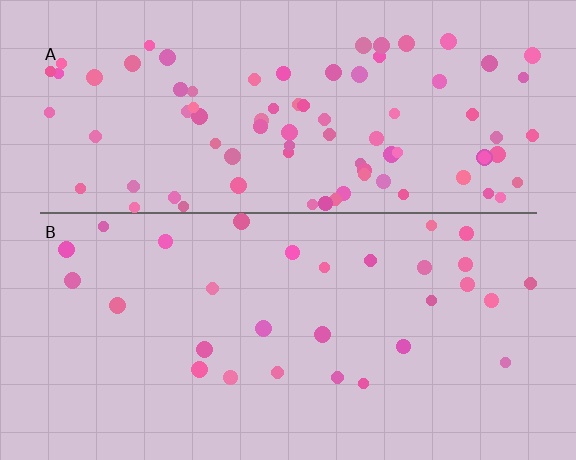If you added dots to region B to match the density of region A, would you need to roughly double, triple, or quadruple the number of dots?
Approximately triple.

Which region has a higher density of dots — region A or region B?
A (the top).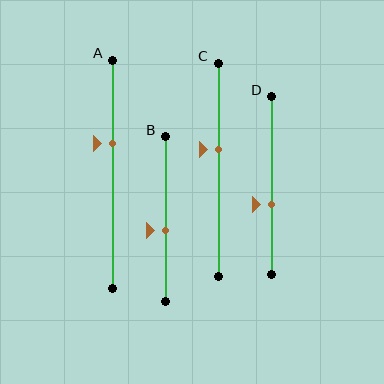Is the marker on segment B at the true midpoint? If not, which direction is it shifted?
No, the marker on segment B is shifted downward by about 7% of the segment length.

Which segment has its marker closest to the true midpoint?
Segment B has its marker closest to the true midpoint.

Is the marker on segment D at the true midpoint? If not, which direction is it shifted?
No, the marker on segment D is shifted downward by about 11% of the segment length.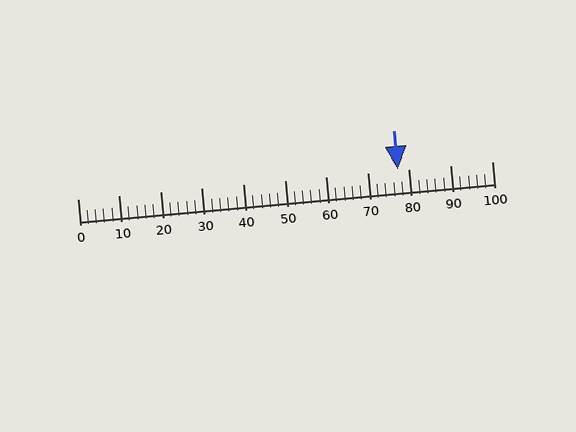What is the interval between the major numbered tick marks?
The major tick marks are spaced 10 units apart.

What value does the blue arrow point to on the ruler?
The blue arrow points to approximately 77.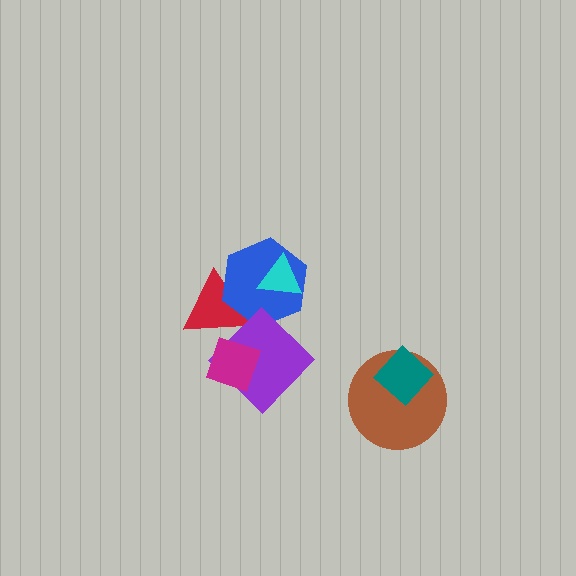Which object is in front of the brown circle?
The teal diamond is in front of the brown circle.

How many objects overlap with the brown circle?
1 object overlaps with the brown circle.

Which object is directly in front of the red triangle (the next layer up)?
The blue hexagon is directly in front of the red triangle.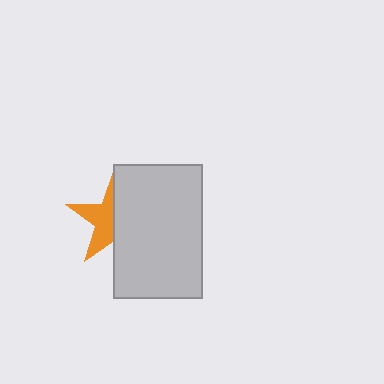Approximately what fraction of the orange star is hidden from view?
Roughly 53% of the orange star is hidden behind the light gray rectangle.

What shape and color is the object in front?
The object in front is a light gray rectangle.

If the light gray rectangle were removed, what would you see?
You would see the complete orange star.